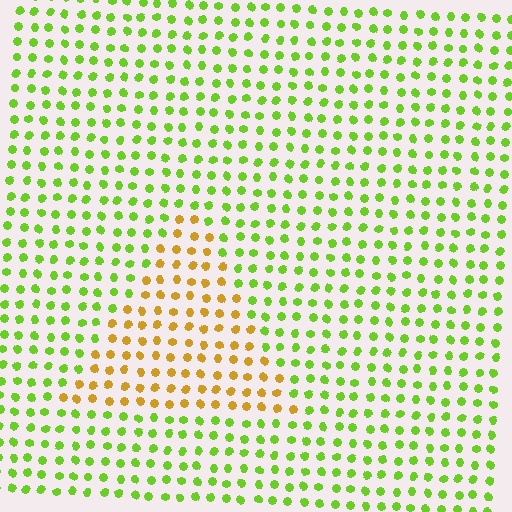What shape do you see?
I see a triangle.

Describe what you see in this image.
The image is filled with small lime elements in a uniform arrangement. A triangle-shaped region is visible where the elements are tinted to a slightly different hue, forming a subtle color boundary.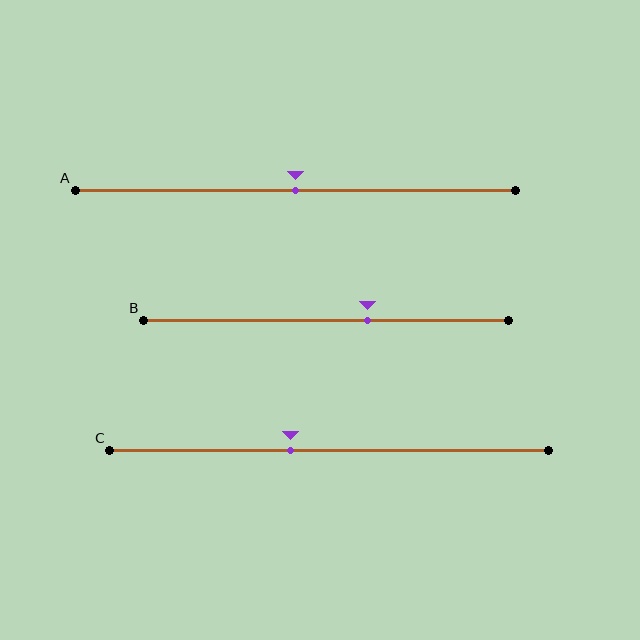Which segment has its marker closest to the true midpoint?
Segment A has its marker closest to the true midpoint.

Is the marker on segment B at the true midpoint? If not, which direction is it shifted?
No, the marker on segment B is shifted to the right by about 11% of the segment length.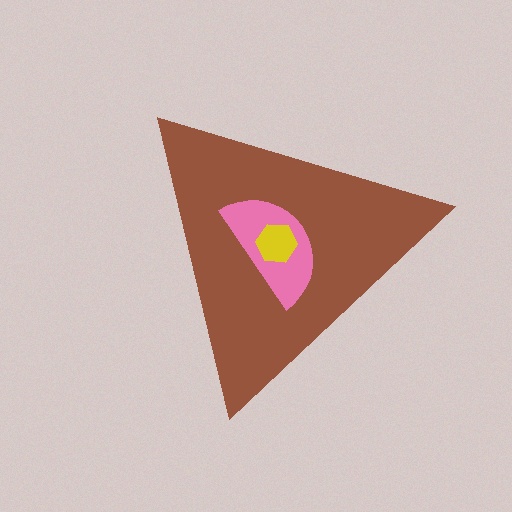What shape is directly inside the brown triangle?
The pink semicircle.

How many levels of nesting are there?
3.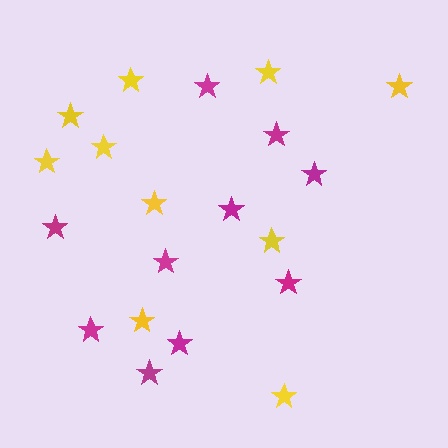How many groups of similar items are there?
There are 2 groups: one group of magenta stars (10) and one group of yellow stars (10).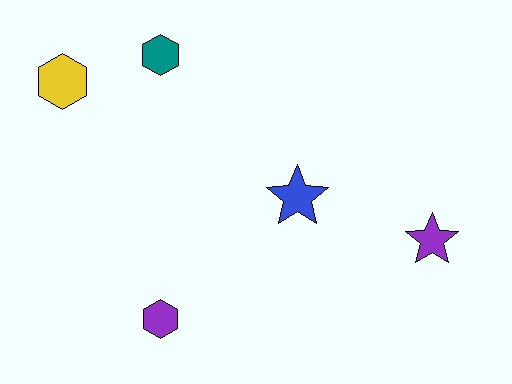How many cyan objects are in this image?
There are no cyan objects.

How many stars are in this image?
There are 2 stars.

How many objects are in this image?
There are 5 objects.